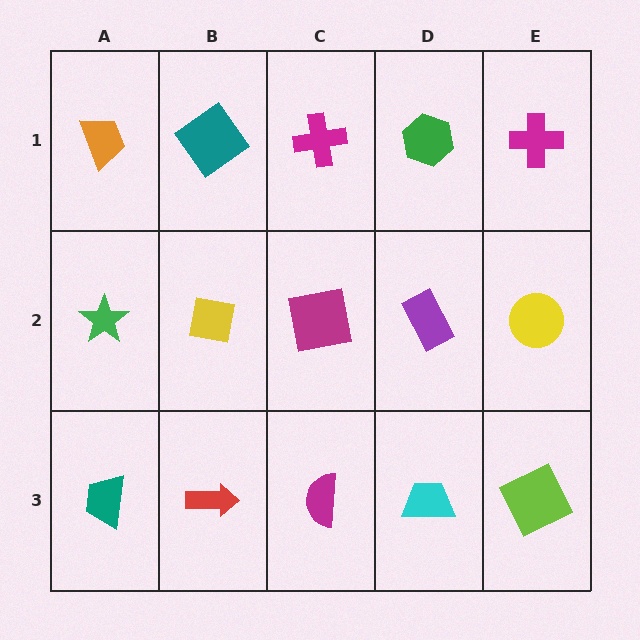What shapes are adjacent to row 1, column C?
A magenta square (row 2, column C), a teal diamond (row 1, column B), a green hexagon (row 1, column D).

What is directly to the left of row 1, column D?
A magenta cross.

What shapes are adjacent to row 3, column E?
A yellow circle (row 2, column E), a cyan trapezoid (row 3, column D).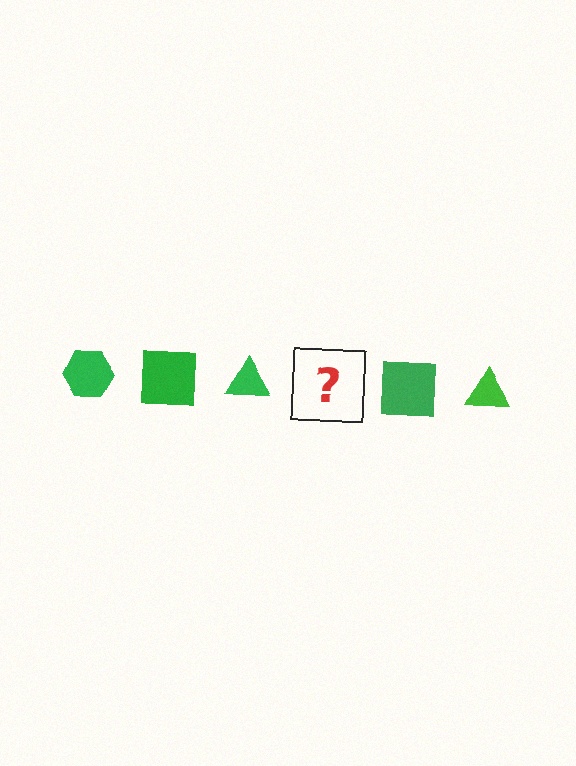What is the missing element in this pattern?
The missing element is a green hexagon.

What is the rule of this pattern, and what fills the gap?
The rule is that the pattern cycles through hexagon, square, triangle shapes in green. The gap should be filled with a green hexagon.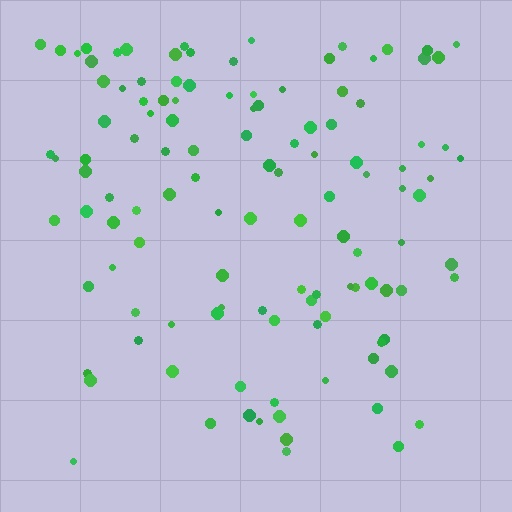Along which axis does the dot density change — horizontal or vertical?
Vertical.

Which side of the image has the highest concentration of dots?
The top.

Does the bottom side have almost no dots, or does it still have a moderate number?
Still a moderate number, just noticeably fewer than the top.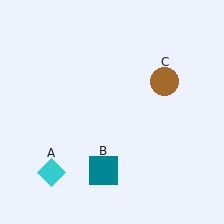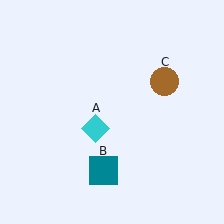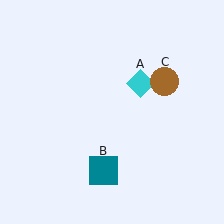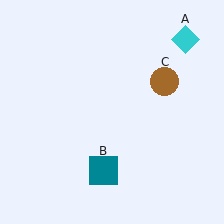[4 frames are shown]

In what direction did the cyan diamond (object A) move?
The cyan diamond (object A) moved up and to the right.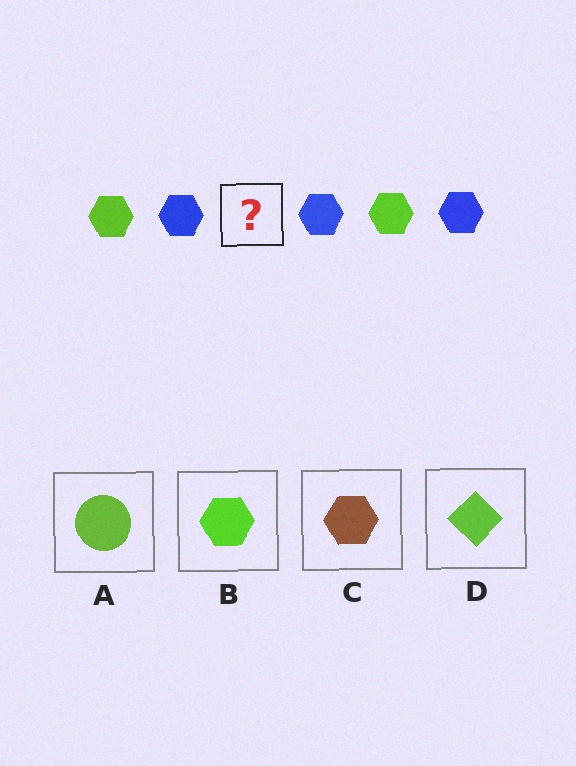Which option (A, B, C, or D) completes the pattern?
B.